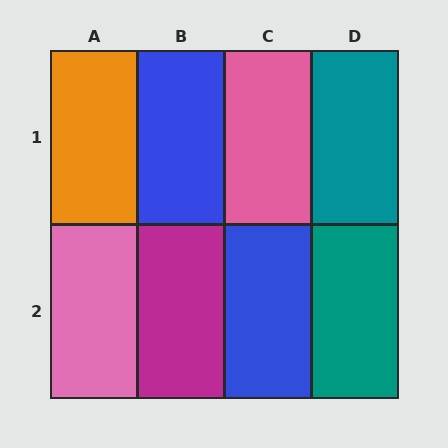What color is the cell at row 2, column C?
Blue.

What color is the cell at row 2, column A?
Pink.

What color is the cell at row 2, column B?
Magenta.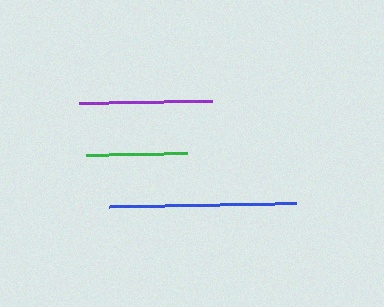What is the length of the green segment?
The green segment is approximately 101 pixels long.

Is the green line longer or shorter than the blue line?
The blue line is longer than the green line.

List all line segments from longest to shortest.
From longest to shortest: blue, purple, green.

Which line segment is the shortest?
The green line is the shortest at approximately 101 pixels.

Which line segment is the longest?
The blue line is the longest at approximately 188 pixels.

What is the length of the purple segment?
The purple segment is approximately 134 pixels long.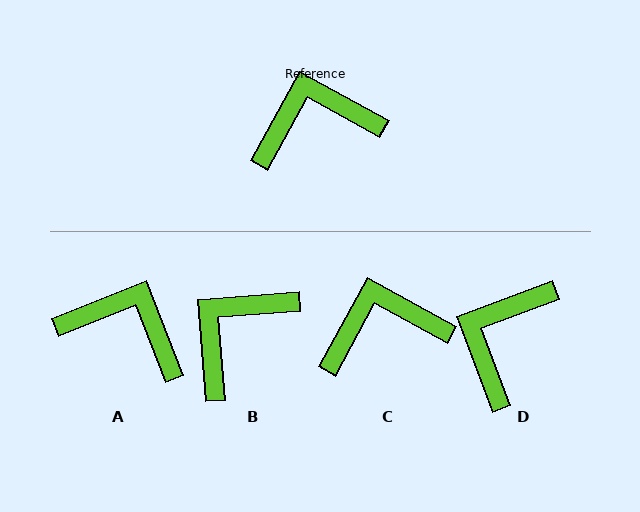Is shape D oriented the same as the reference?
No, it is off by about 49 degrees.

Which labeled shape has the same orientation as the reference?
C.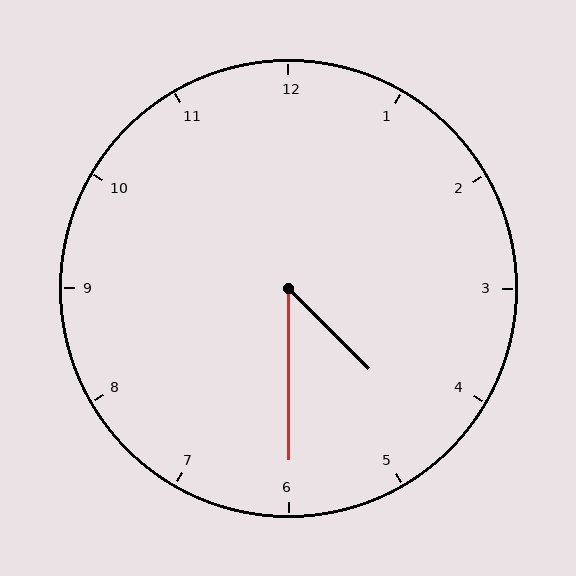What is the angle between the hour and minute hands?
Approximately 45 degrees.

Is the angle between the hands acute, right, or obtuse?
It is acute.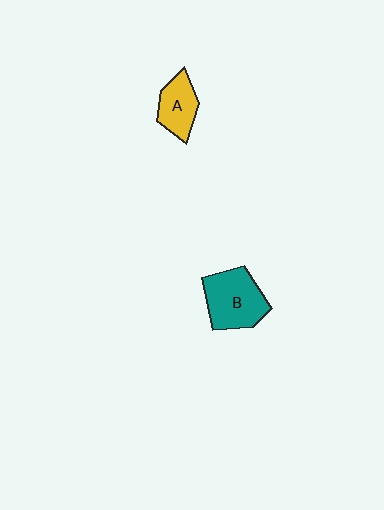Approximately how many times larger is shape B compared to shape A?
Approximately 1.6 times.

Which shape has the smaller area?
Shape A (yellow).